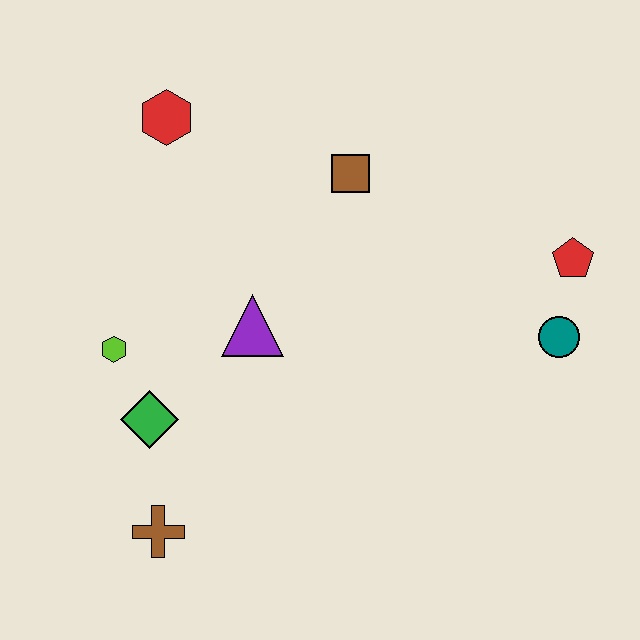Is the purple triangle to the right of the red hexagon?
Yes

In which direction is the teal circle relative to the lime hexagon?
The teal circle is to the right of the lime hexagon.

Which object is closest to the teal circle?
The red pentagon is closest to the teal circle.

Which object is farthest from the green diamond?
The red pentagon is farthest from the green diamond.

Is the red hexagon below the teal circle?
No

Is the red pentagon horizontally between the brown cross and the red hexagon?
No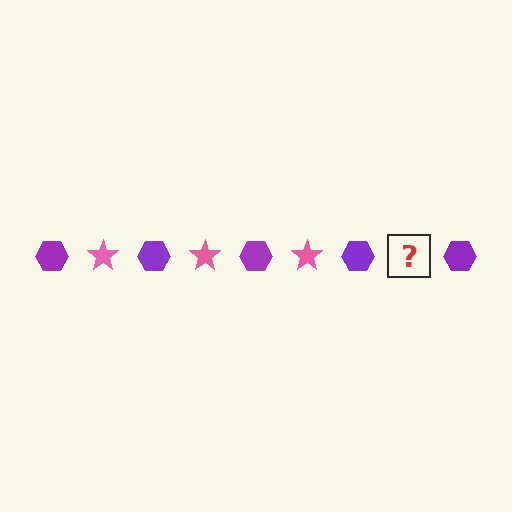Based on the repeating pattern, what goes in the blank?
The blank should be a pink star.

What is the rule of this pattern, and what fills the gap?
The rule is that the pattern alternates between purple hexagon and pink star. The gap should be filled with a pink star.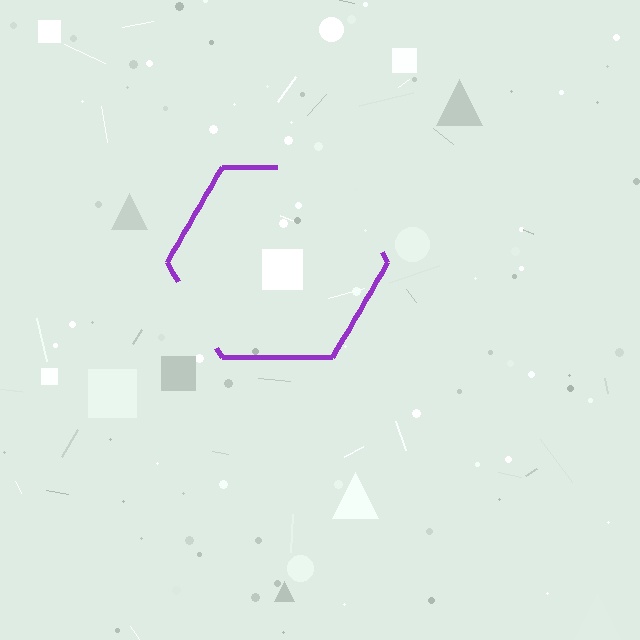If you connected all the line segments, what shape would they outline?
They would outline a hexagon.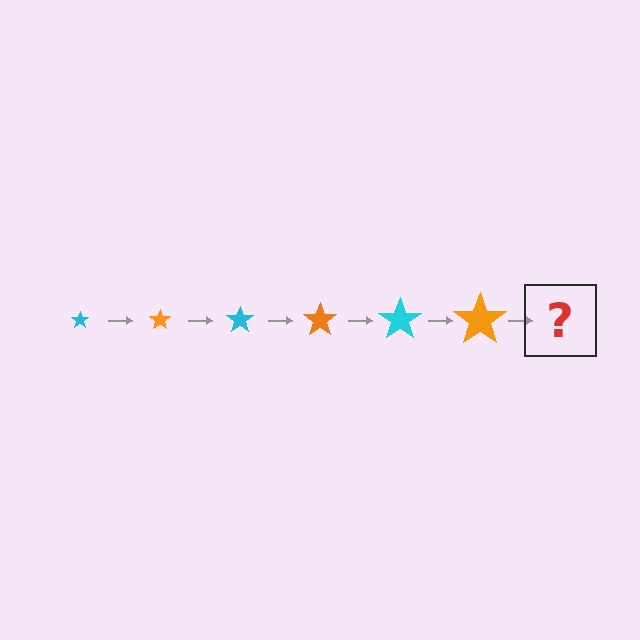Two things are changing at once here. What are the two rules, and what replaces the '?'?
The two rules are that the star grows larger each step and the color cycles through cyan and orange. The '?' should be a cyan star, larger than the previous one.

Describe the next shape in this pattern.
It should be a cyan star, larger than the previous one.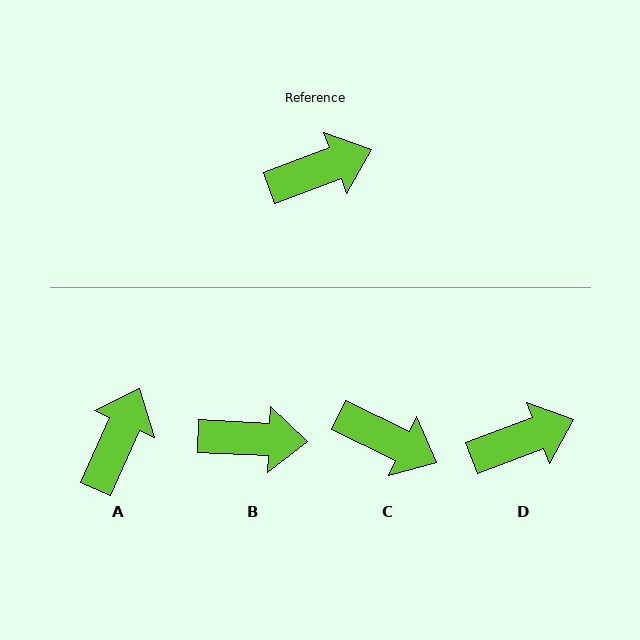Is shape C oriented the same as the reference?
No, it is off by about 46 degrees.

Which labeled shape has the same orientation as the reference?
D.